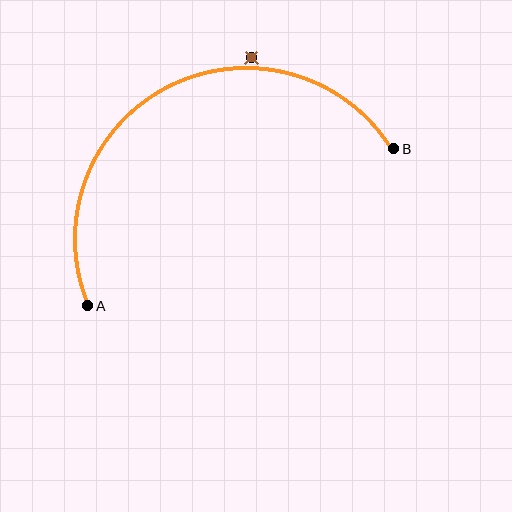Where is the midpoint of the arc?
The arc midpoint is the point on the curve farthest from the straight line joining A and B. It sits above that line.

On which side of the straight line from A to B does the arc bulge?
The arc bulges above the straight line connecting A and B.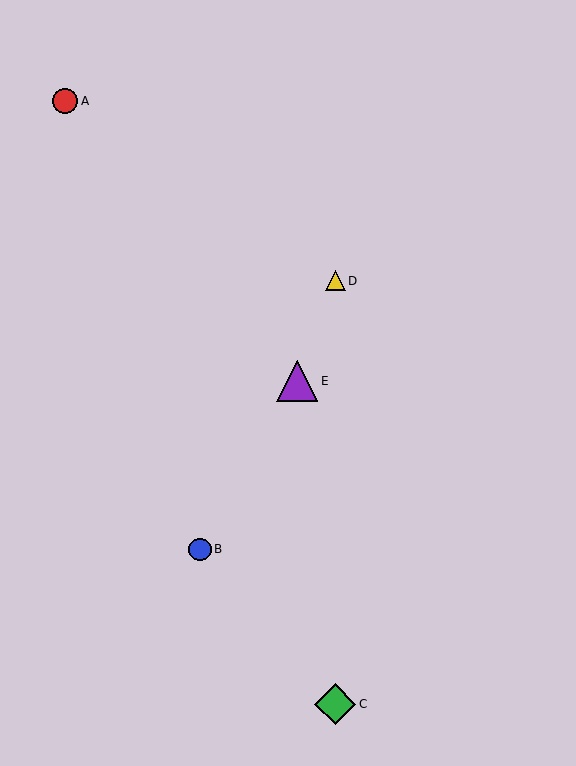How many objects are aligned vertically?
2 objects (C, D) are aligned vertically.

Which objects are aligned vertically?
Objects C, D are aligned vertically.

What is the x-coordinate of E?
Object E is at x≈297.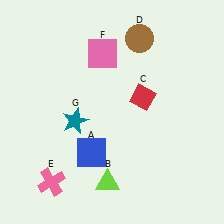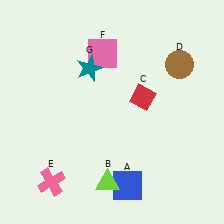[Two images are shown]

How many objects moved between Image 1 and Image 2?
3 objects moved between the two images.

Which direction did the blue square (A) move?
The blue square (A) moved right.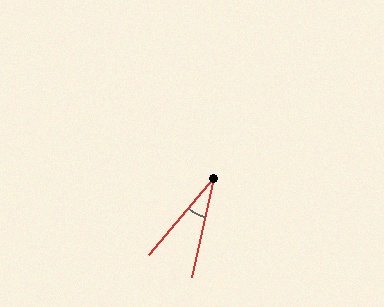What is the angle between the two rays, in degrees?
Approximately 28 degrees.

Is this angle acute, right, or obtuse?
It is acute.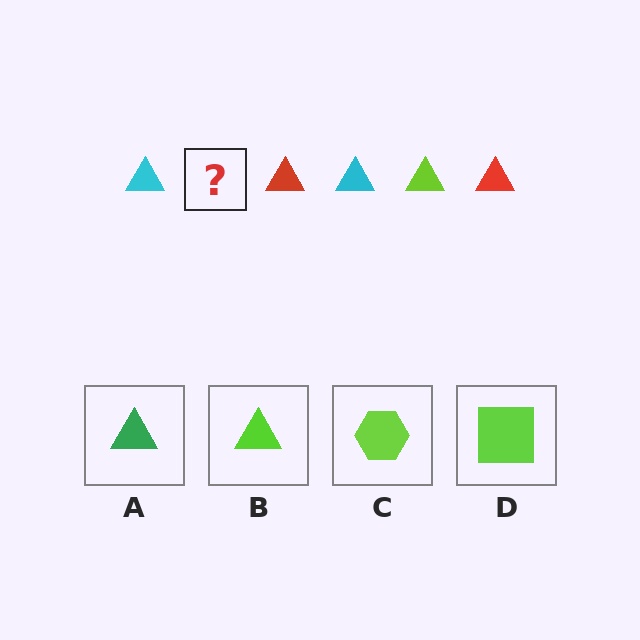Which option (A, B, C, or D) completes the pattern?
B.